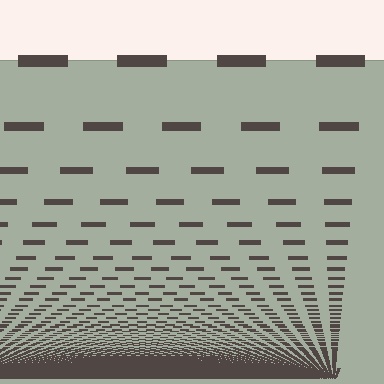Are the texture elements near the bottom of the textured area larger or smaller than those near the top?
Smaller. The gradient is inverted — elements near the bottom are smaller and denser.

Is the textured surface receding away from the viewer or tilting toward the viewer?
The surface appears to tilt toward the viewer. Texture elements get larger and sparser toward the top.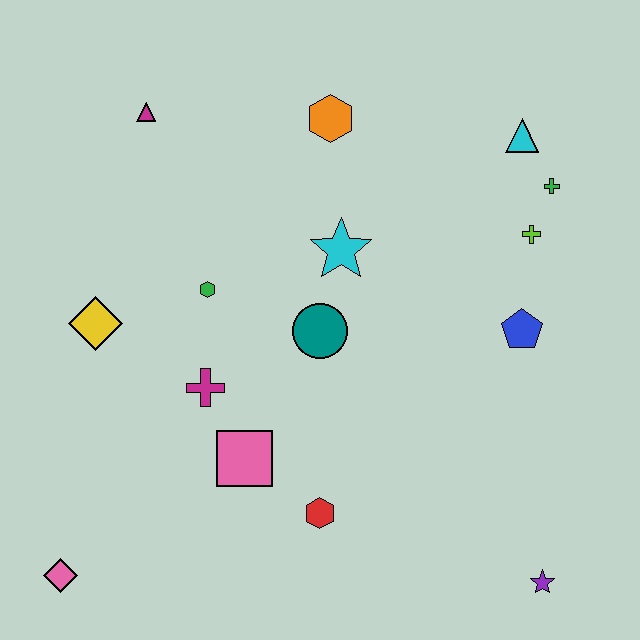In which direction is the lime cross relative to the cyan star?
The lime cross is to the right of the cyan star.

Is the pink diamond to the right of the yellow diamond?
No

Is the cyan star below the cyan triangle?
Yes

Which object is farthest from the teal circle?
The pink diamond is farthest from the teal circle.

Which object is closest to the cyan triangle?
The green cross is closest to the cyan triangle.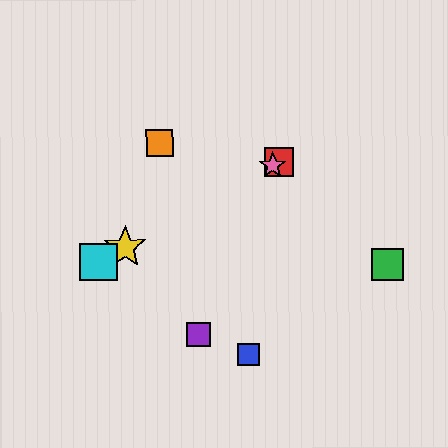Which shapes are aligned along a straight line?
The red square, the yellow star, the cyan square, the pink star are aligned along a straight line.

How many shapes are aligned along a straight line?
4 shapes (the red square, the yellow star, the cyan square, the pink star) are aligned along a straight line.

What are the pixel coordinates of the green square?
The green square is at (388, 264).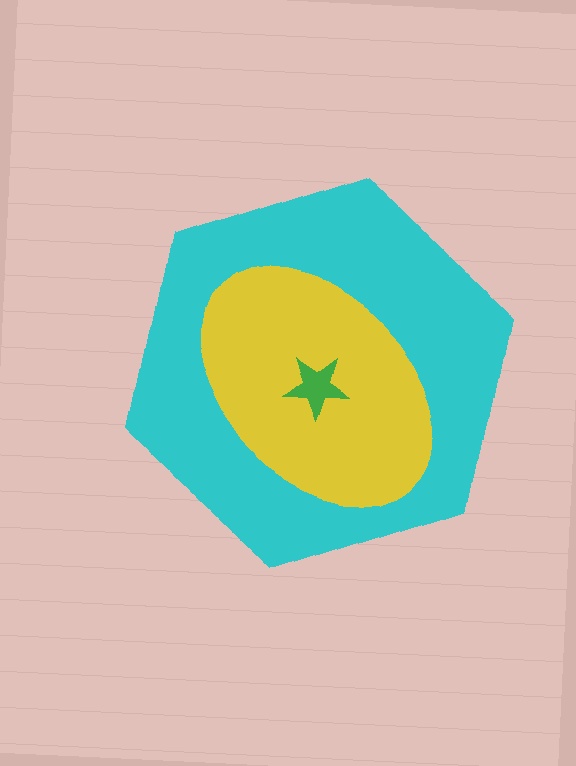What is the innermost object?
The green star.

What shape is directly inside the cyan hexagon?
The yellow ellipse.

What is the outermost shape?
The cyan hexagon.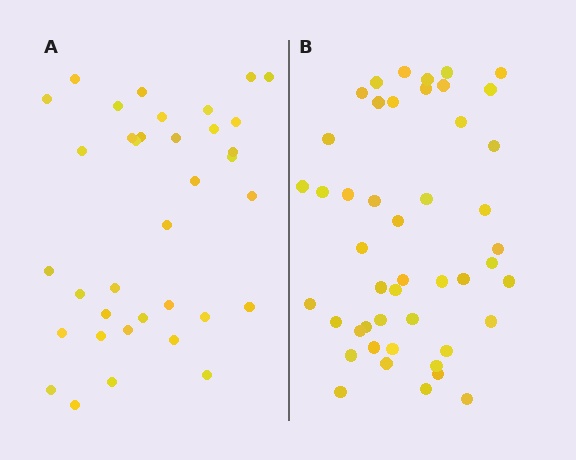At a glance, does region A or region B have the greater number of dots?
Region B (the right region) has more dots.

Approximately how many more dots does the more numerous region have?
Region B has roughly 12 or so more dots than region A.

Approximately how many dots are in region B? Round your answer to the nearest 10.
About 50 dots. (The exact count is 47, which rounds to 50.)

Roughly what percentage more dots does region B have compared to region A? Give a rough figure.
About 30% more.